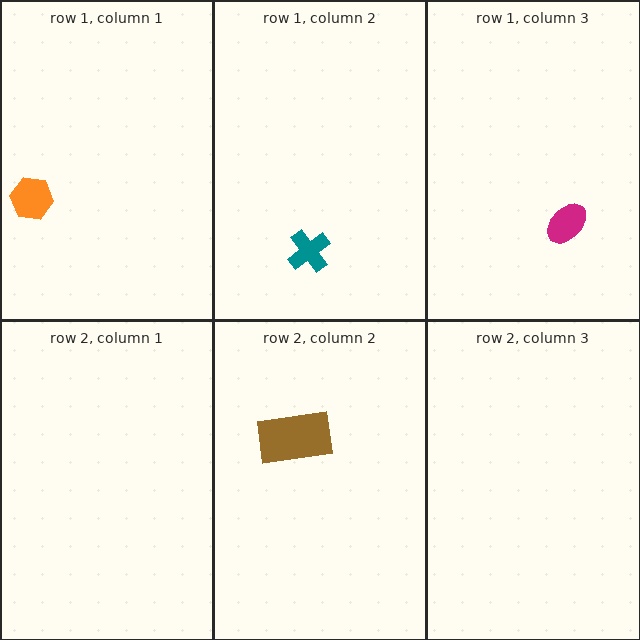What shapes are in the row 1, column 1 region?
The orange hexagon.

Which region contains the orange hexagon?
The row 1, column 1 region.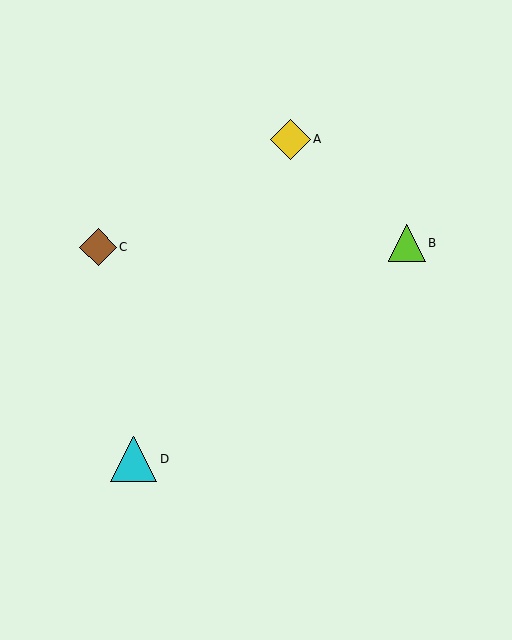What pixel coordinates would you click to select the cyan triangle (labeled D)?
Click at (134, 459) to select the cyan triangle D.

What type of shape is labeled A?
Shape A is a yellow diamond.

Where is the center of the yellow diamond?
The center of the yellow diamond is at (290, 139).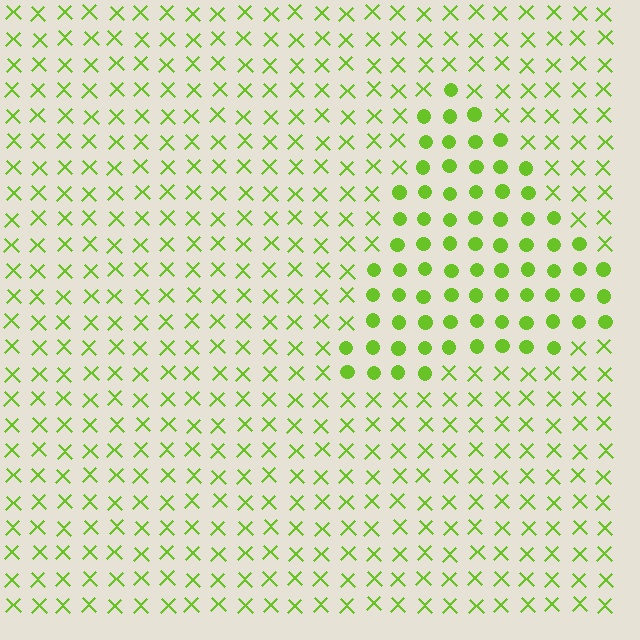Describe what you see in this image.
The image is filled with small lime elements arranged in a uniform grid. A triangle-shaped region contains circles, while the surrounding area contains X marks. The boundary is defined purely by the change in element shape.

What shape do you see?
I see a triangle.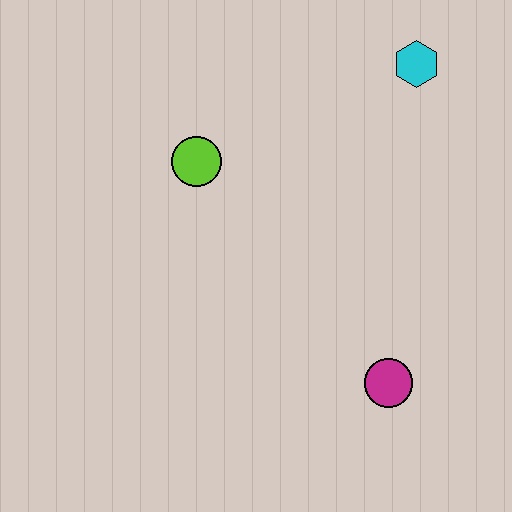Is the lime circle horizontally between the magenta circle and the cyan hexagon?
No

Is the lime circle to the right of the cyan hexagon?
No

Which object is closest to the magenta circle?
The lime circle is closest to the magenta circle.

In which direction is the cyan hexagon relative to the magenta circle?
The cyan hexagon is above the magenta circle.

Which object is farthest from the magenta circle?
The cyan hexagon is farthest from the magenta circle.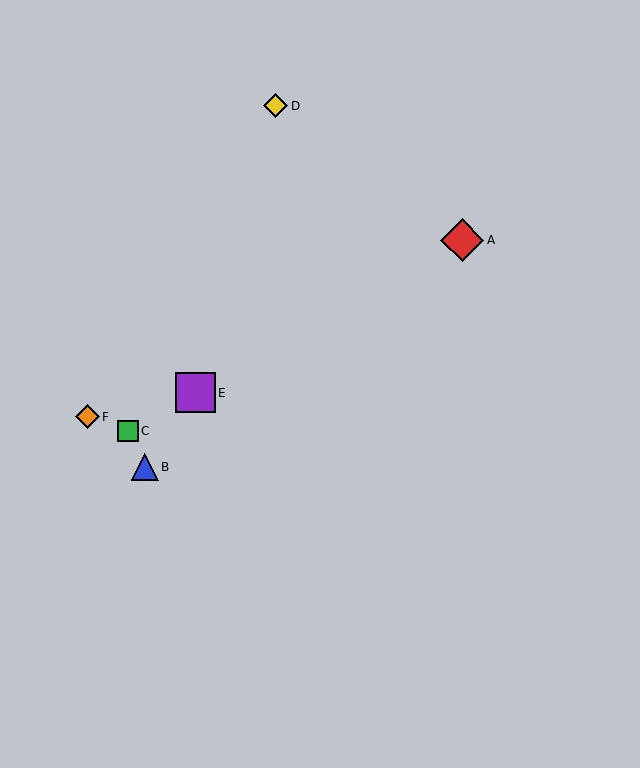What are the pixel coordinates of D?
Object D is at (276, 106).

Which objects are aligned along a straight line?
Objects A, C, E are aligned along a straight line.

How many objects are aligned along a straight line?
3 objects (A, C, E) are aligned along a straight line.